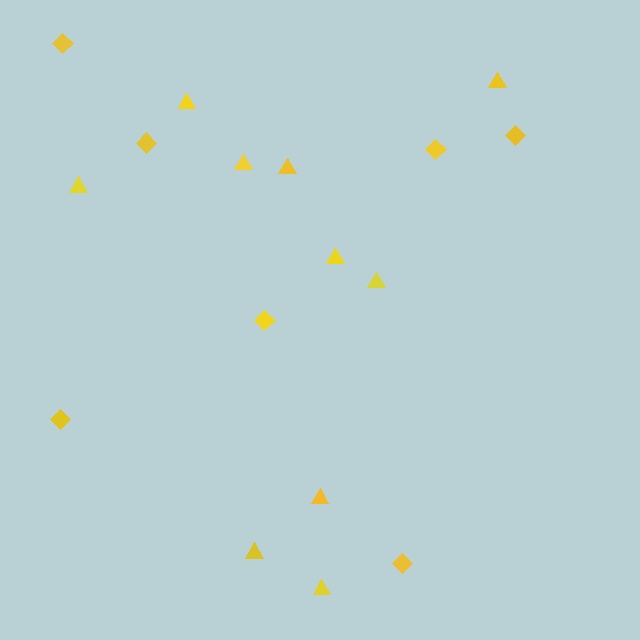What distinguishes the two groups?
There are 2 groups: one group of triangles (10) and one group of diamonds (7).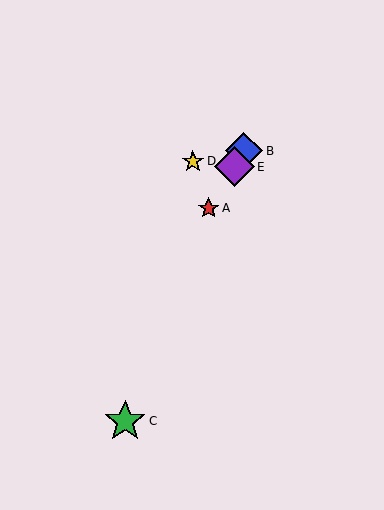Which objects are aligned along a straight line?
Objects A, B, E are aligned along a straight line.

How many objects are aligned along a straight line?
3 objects (A, B, E) are aligned along a straight line.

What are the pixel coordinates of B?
Object B is at (244, 151).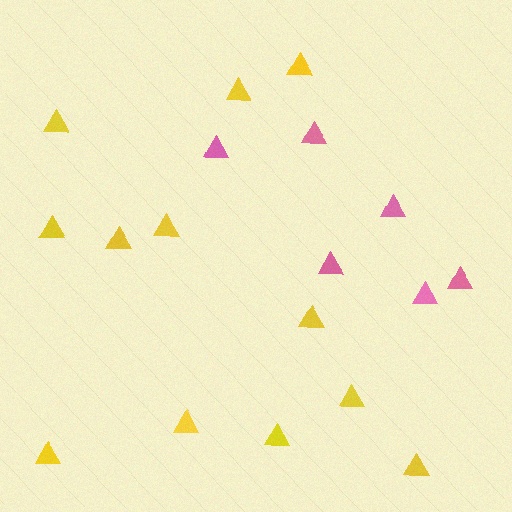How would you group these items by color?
There are 2 groups: one group of yellow triangles (12) and one group of pink triangles (6).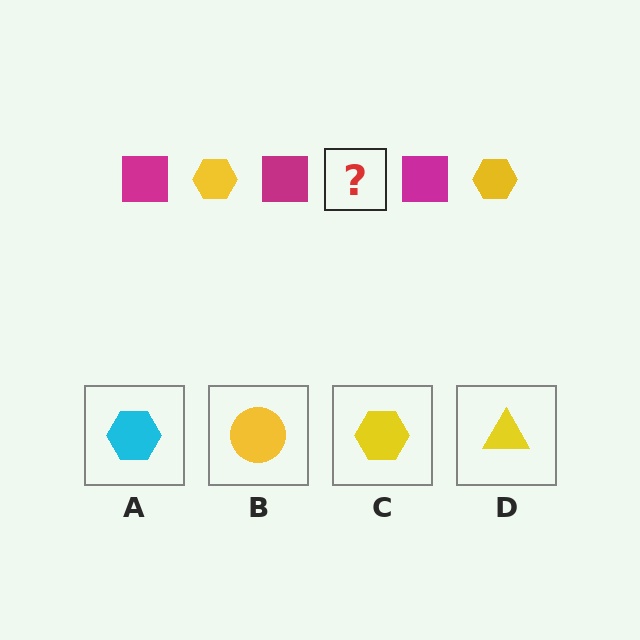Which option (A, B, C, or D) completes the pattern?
C.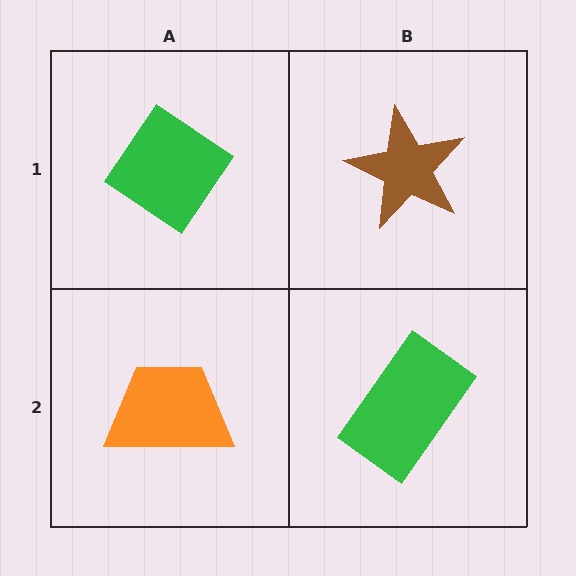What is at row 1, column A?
A green diamond.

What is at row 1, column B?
A brown star.